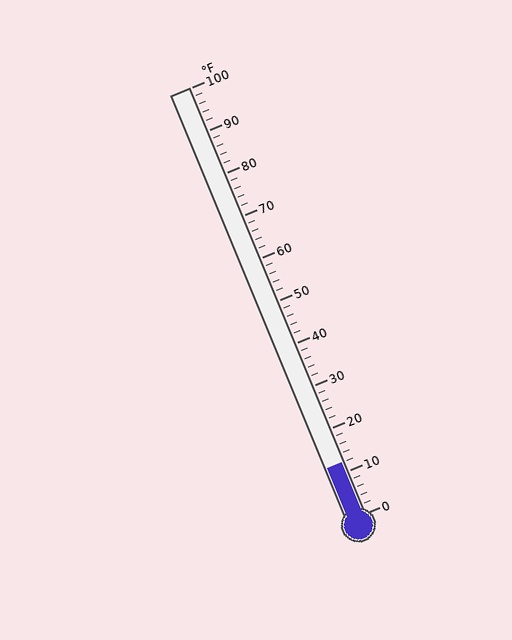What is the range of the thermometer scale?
The thermometer scale ranges from 0°F to 100°F.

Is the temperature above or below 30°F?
The temperature is below 30°F.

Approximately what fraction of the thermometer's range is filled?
The thermometer is filled to approximately 10% of its range.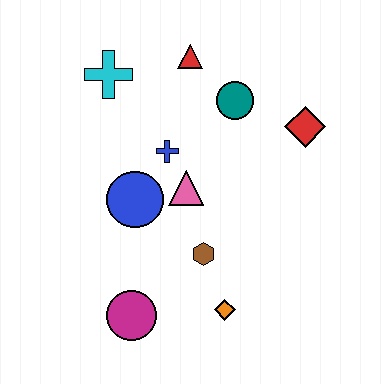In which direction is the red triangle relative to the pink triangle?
The red triangle is above the pink triangle.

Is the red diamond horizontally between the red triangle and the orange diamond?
No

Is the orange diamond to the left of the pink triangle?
No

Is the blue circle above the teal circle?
No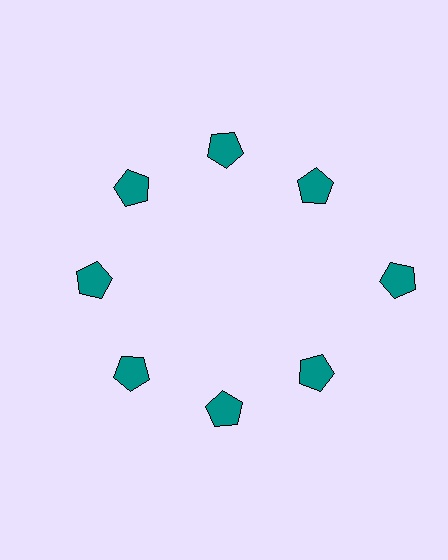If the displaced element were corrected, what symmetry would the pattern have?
It would have 8-fold rotational symmetry — the pattern would map onto itself every 45 degrees.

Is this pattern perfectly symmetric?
No. The 8 teal pentagons are arranged in a ring, but one element near the 3 o'clock position is pushed outward from the center, breaking the 8-fold rotational symmetry.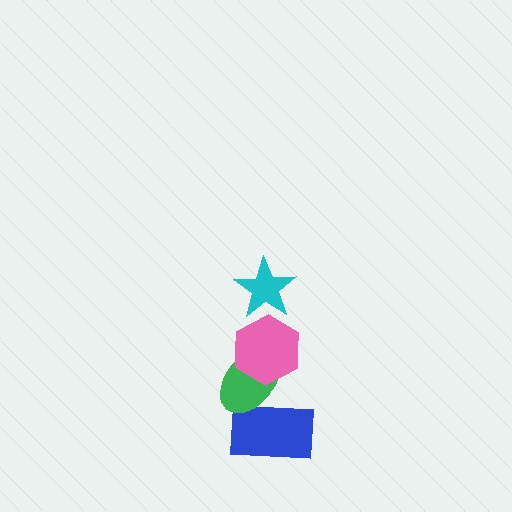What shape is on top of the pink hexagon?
The cyan star is on top of the pink hexagon.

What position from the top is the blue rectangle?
The blue rectangle is 4th from the top.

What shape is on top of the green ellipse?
The pink hexagon is on top of the green ellipse.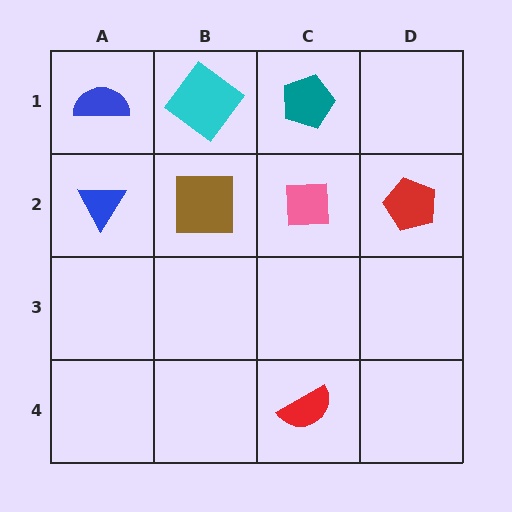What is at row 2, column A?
A blue triangle.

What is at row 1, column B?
A cyan diamond.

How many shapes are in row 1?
3 shapes.